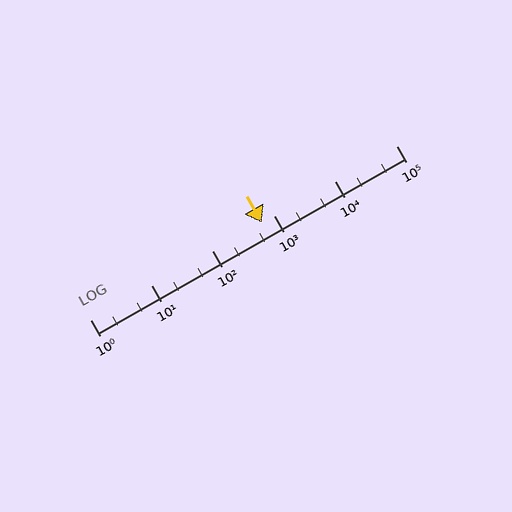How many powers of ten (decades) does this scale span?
The scale spans 5 decades, from 1 to 100000.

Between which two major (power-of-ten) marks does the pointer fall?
The pointer is between 100 and 1000.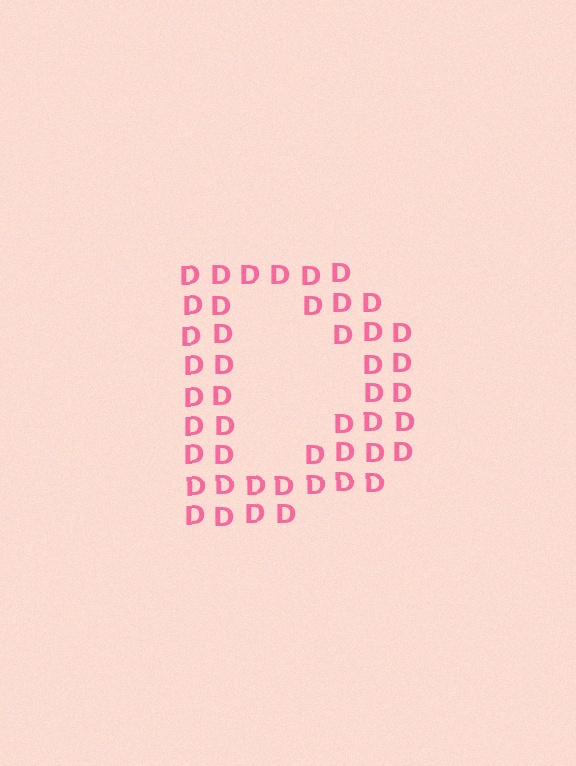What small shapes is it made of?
It is made of small letter D's.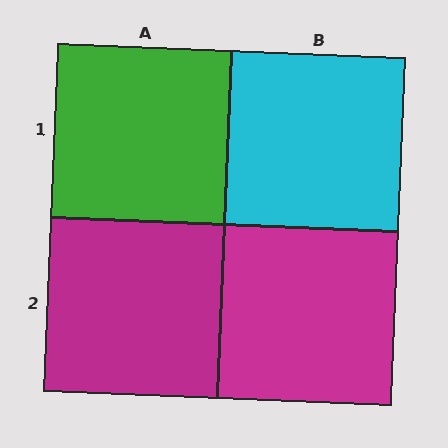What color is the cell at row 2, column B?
Magenta.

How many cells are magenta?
2 cells are magenta.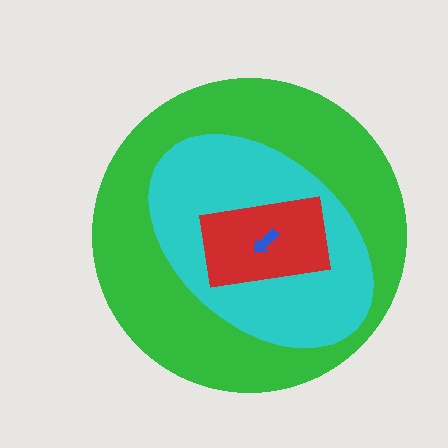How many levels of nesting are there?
4.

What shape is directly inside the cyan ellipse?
The red rectangle.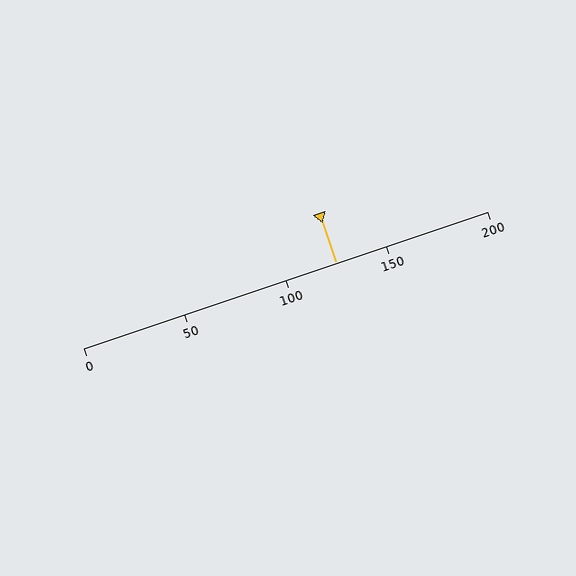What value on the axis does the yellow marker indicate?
The marker indicates approximately 125.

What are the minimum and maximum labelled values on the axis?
The axis runs from 0 to 200.